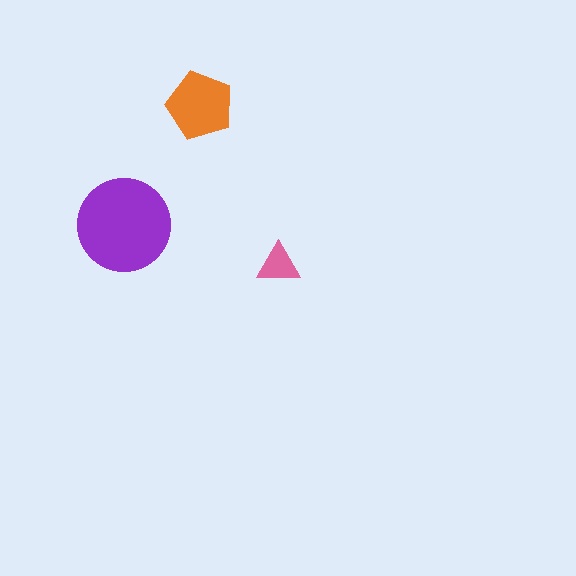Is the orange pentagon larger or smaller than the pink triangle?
Larger.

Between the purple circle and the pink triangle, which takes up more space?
The purple circle.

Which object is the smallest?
The pink triangle.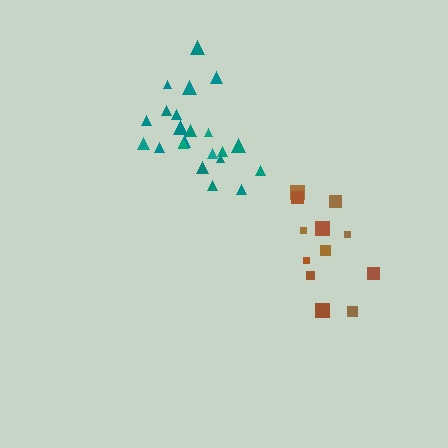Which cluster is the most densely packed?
Teal.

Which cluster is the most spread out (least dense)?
Brown.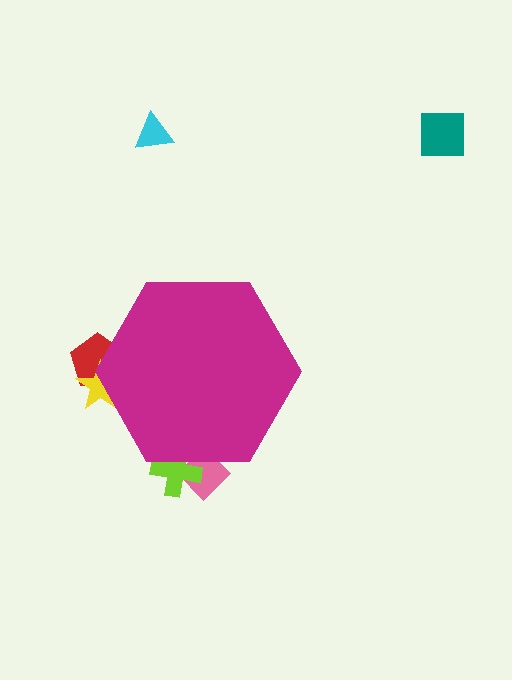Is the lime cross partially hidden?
Yes, the lime cross is partially hidden behind the magenta hexagon.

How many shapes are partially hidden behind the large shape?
4 shapes are partially hidden.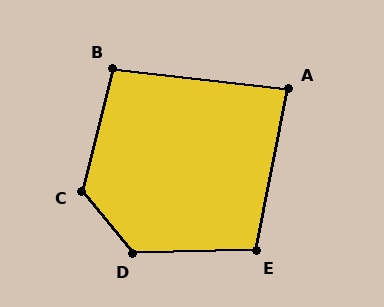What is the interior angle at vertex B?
Approximately 97 degrees (obtuse).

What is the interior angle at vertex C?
Approximately 127 degrees (obtuse).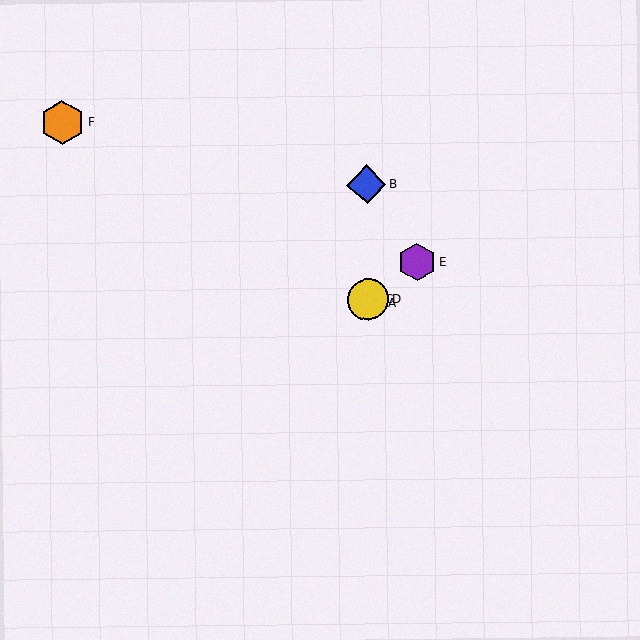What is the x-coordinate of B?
Object B is at x≈367.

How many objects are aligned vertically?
4 objects (A, B, C, D) are aligned vertically.